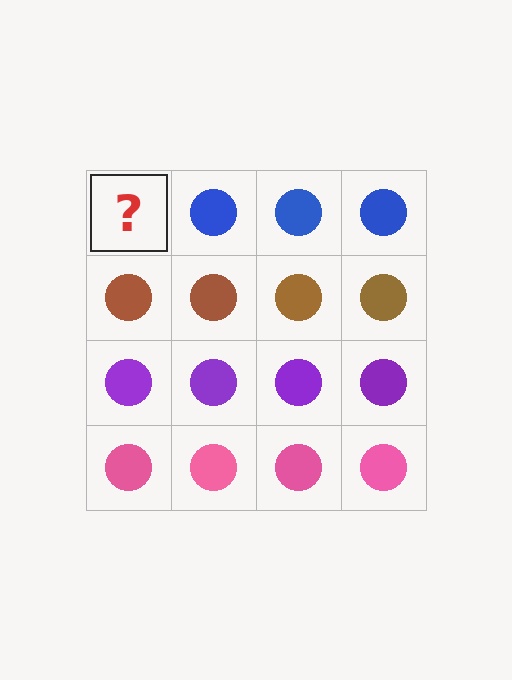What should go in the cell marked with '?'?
The missing cell should contain a blue circle.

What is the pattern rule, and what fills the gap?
The rule is that each row has a consistent color. The gap should be filled with a blue circle.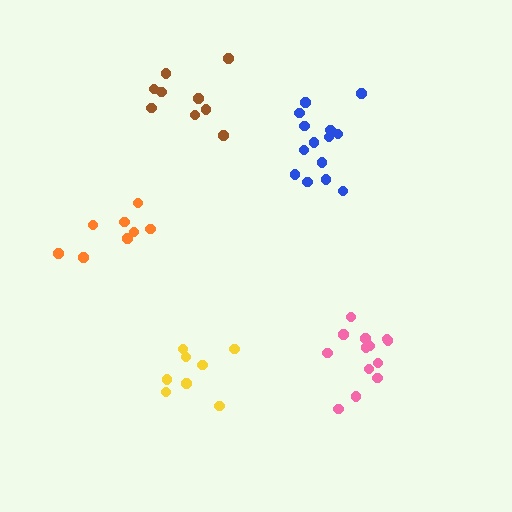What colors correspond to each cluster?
The clusters are colored: yellow, brown, blue, pink, orange.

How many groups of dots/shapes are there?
There are 5 groups.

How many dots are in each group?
Group 1: 8 dots, Group 2: 9 dots, Group 3: 14 dots, Group 4: 13 dots, Group 5: 8 dots (52 total).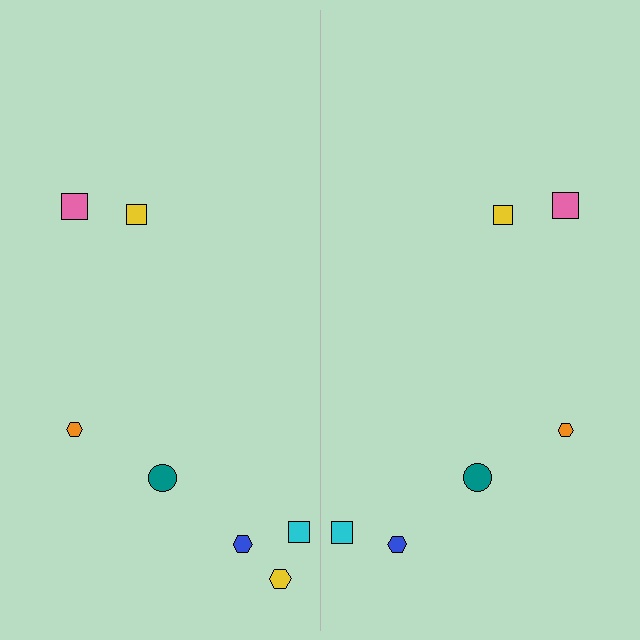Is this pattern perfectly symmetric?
No, the pattern is not perfectly symmetric. A yellow hexagon is missing from the right side.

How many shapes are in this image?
There are 13 shapes in this image.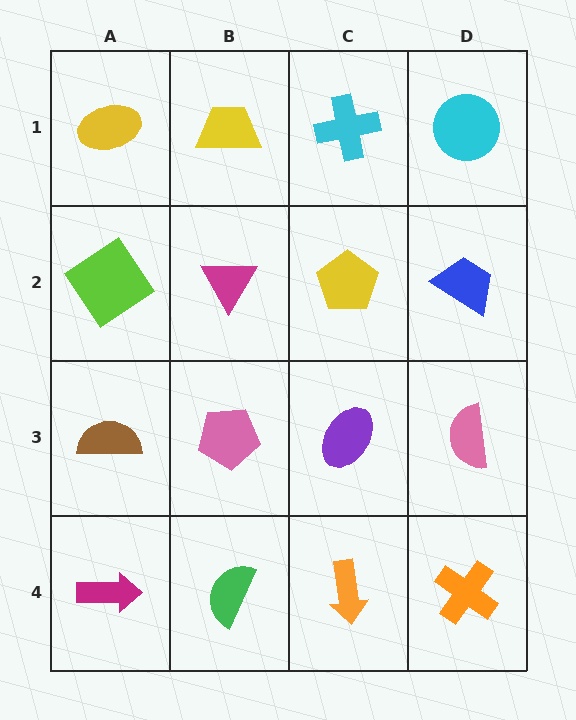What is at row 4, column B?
A green semicircle.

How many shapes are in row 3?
4 shapes.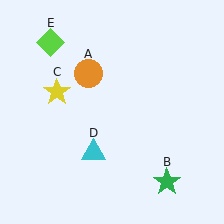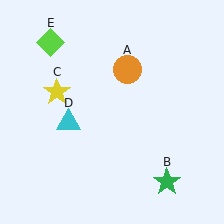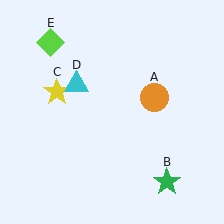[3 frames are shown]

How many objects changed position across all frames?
2 objects changed position: orange circle (object A), cyan triangle (object D).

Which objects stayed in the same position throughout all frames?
Green star (object B) and yellow star (object C) and lime diamond (object E) remained stationary.